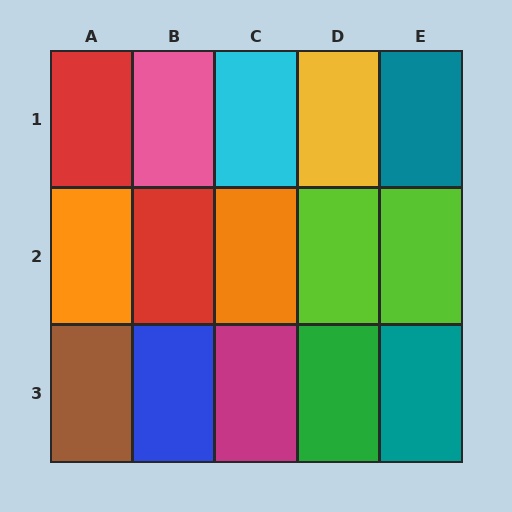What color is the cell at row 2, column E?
Lime.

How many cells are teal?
2 cells are teal.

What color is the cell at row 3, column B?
Blue.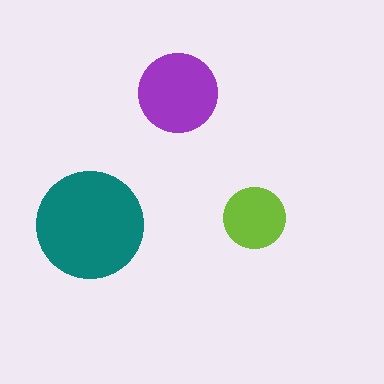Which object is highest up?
The purple circle is topmost.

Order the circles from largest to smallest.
the teal one, the purple one, the lime one.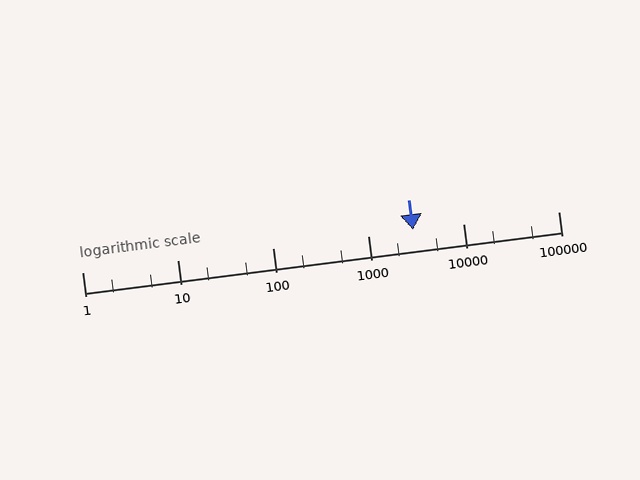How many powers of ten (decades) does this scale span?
The scale spans 5 decades, from 1 to 100000.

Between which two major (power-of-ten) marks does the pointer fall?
The pointer is between 1000 and 10000.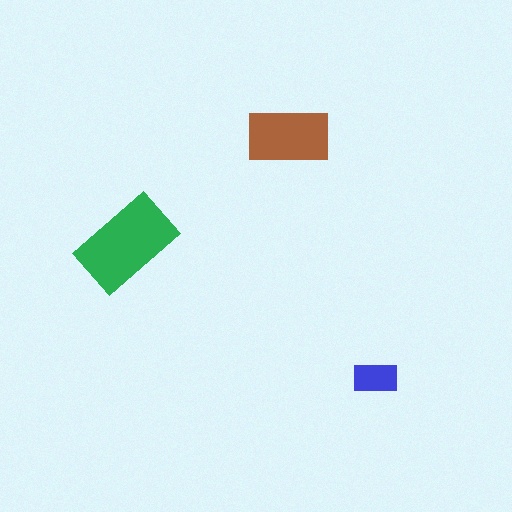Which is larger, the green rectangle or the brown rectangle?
The green one.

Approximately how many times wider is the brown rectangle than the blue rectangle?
About 2 times wider.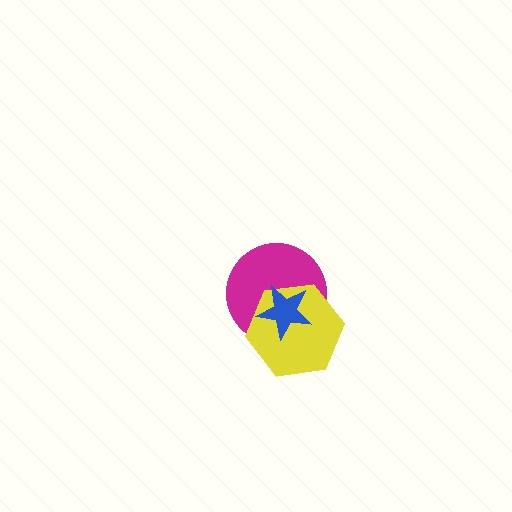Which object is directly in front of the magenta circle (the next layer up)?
The yellow hexagon is directly in front of the magenta circle.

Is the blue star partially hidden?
No, no other shape covers it.